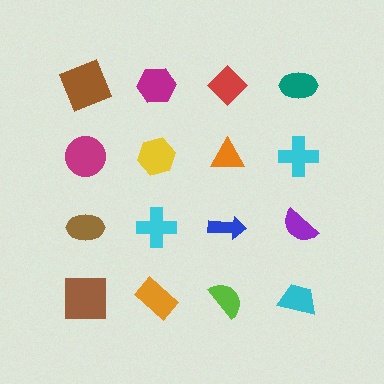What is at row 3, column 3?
A blue arrow.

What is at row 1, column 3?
A red diamond.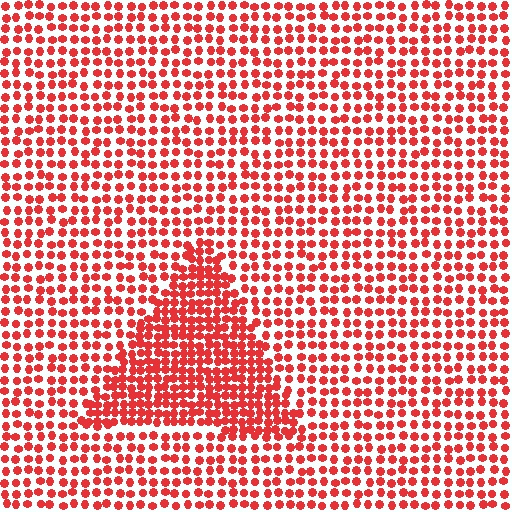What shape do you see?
I see a triangle.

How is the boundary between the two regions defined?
The boundary is defined by a change in element density (approximately 1.8x ratio). All elements are the same color, size, and shape.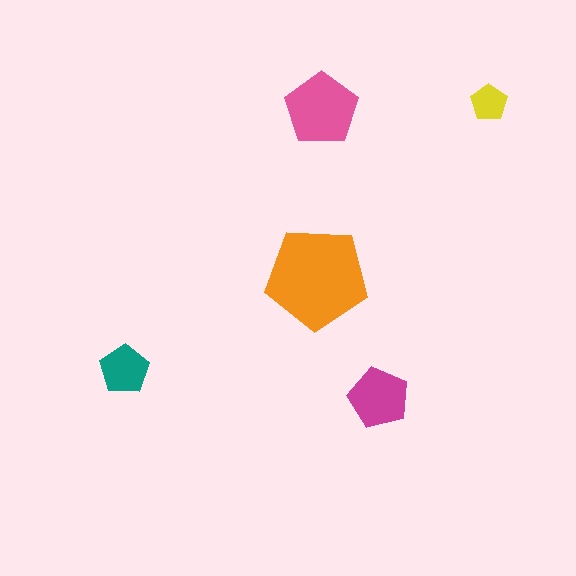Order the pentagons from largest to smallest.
the orange one, the pink one, the magenta one, the teal one, the yellow one.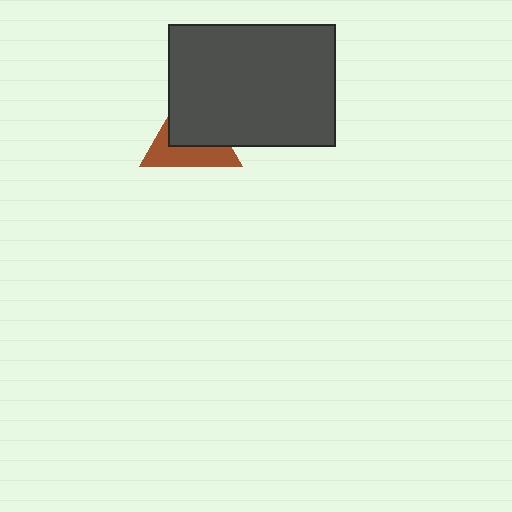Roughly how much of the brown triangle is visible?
A small part of it is visible (roughly 45%).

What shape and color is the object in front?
The object in front is a dark gray rectangle.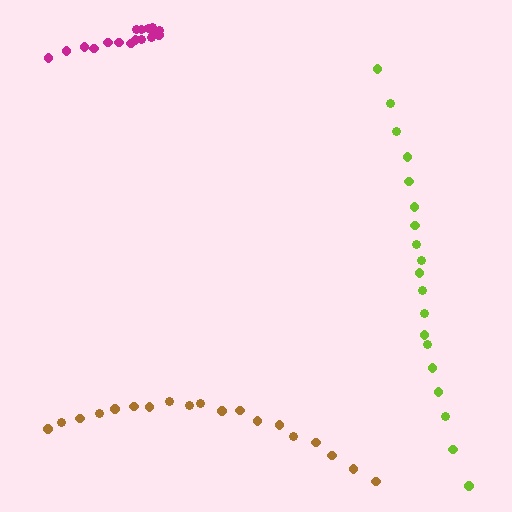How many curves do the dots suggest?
There are 3 distinct paths.